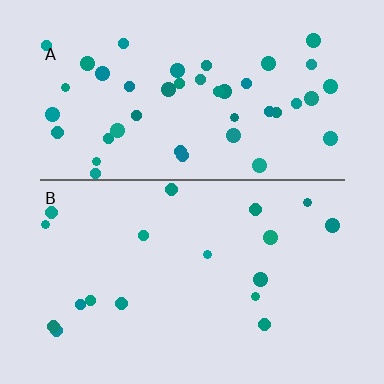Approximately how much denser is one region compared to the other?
Approximately 2.4× — region A over region B.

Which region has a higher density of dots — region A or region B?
A (the top).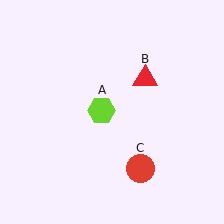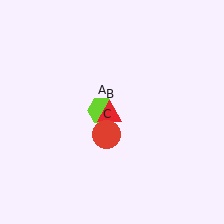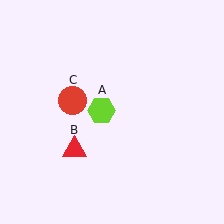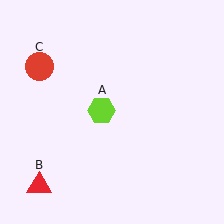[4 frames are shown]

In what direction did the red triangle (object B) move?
The red triangle (object B) moved down and to the left.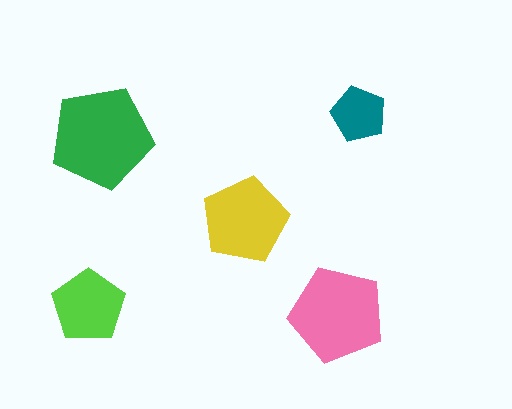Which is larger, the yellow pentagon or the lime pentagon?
The yellow one.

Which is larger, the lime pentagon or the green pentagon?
The green one.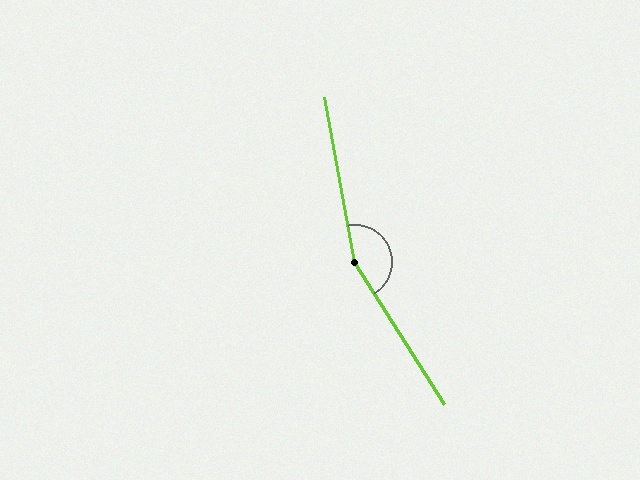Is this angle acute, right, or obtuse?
It is obtuse.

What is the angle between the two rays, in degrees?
Approximately 158 degrees.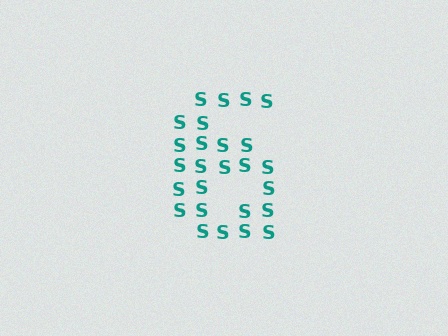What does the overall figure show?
The overall figure shows the digit 6.